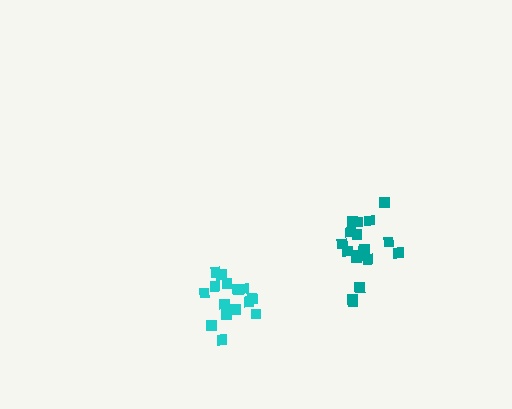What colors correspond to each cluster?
The clusters are colored: cyan, teal.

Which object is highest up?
The teal cluster is topmost.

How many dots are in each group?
Group 1: 16 dots, Group 2: 18 dots (34 total).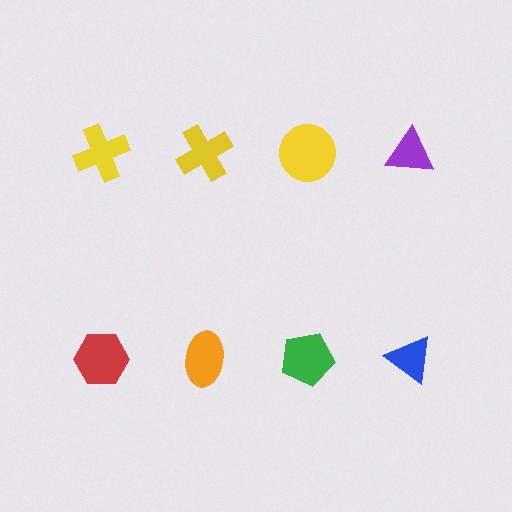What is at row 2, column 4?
A blue triangle.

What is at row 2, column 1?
A red hexagon.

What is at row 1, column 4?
A purple triangle.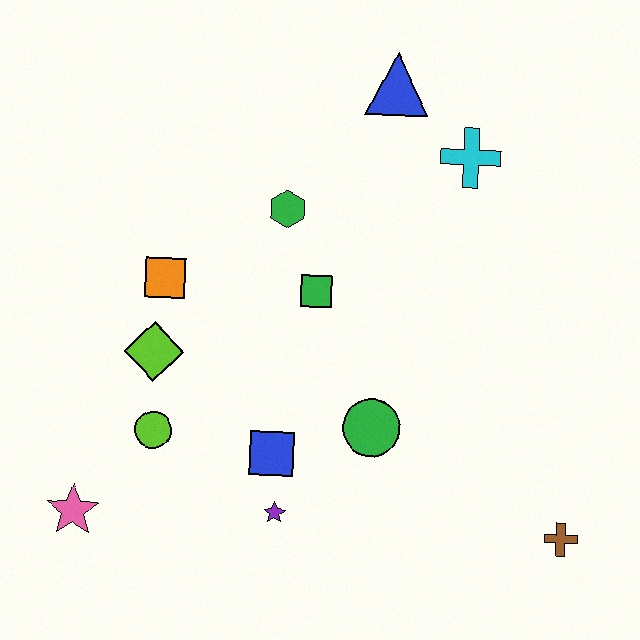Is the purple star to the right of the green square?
No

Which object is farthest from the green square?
The brown cross is farthest from the green square.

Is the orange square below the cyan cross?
Yes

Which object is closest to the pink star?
The lime circle is closest to the pink star.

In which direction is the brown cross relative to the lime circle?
The brown cross is to the right of the lime circle.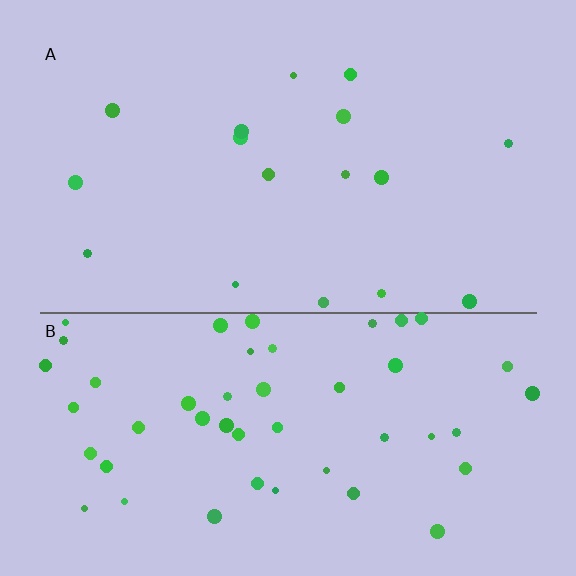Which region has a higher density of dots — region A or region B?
B (the bottom).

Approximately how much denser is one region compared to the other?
Approximately 2.9× — region B over region A.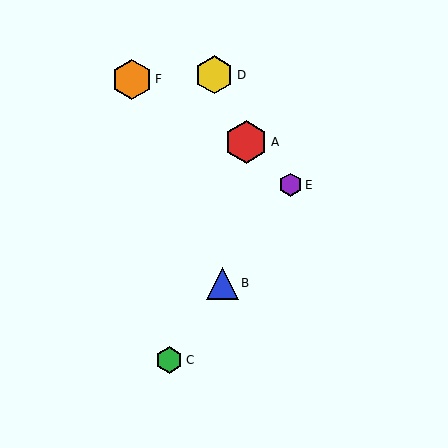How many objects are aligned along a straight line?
3 objects (B, C, E) are aligned along a straight line.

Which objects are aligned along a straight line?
Objects B, C, E are aligned along a straight line.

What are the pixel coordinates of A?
Object A is at (246, 142).